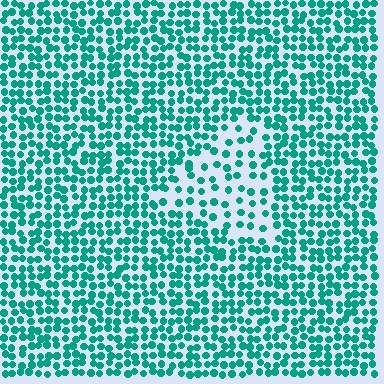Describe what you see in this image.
The image contains small teal elements arranged at two different densities. A triangle-shaped region is visible where the elements are less densely packed than the surrounding area.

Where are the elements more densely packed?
The elements are more densely packed outside the triangle boundary.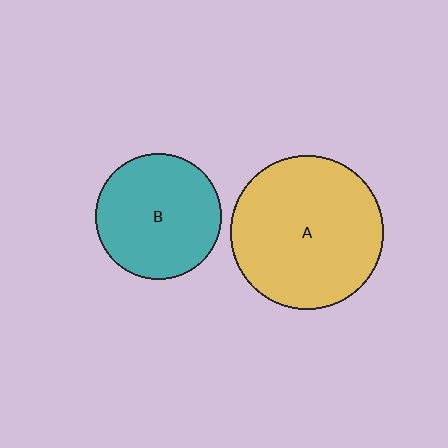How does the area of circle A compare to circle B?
Approximately 1.5 times.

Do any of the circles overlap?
No, none of the circles overlap.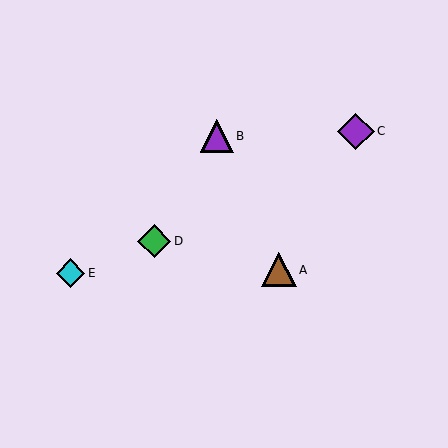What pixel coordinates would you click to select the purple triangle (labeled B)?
Click at (217, 136) to select the purple triangle B.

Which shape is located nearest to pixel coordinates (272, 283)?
The brown triangle (labeled A) at (279, 270) is nearest to that location.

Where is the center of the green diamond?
The center of the green diamond is at (154, 241).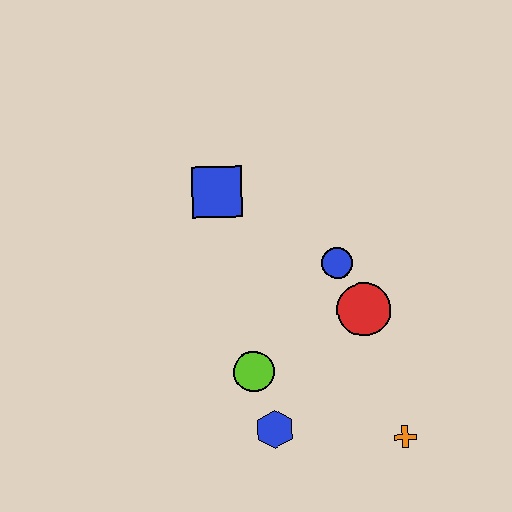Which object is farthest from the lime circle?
The blue square is farthest from the lime circle.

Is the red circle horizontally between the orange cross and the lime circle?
Yes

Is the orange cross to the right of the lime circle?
Yes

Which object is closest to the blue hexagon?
The lime circle is closest to the blue hexagon.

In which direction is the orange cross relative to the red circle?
The orange cross is below the red circle.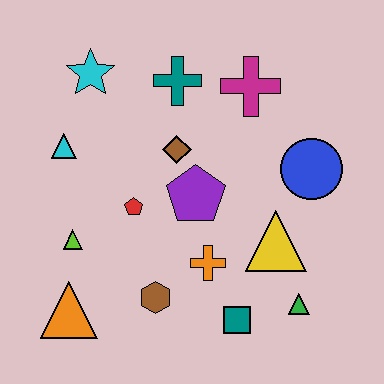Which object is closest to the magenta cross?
The teal cross is closest to the magenta cross.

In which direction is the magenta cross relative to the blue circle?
The magenta cross is above the blue circle.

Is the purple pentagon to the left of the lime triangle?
No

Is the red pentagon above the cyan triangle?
No